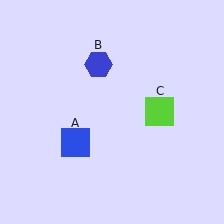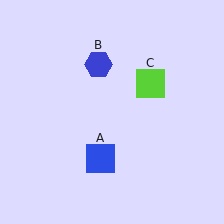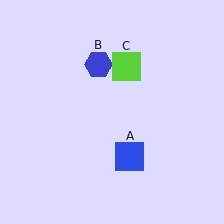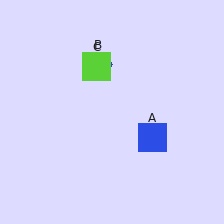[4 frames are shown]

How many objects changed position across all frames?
2 objects changed position: blue square (object A), lime square (object C).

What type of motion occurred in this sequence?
The blue square (object A), lime square (object C) rotated counterclockwise around the center of the scene.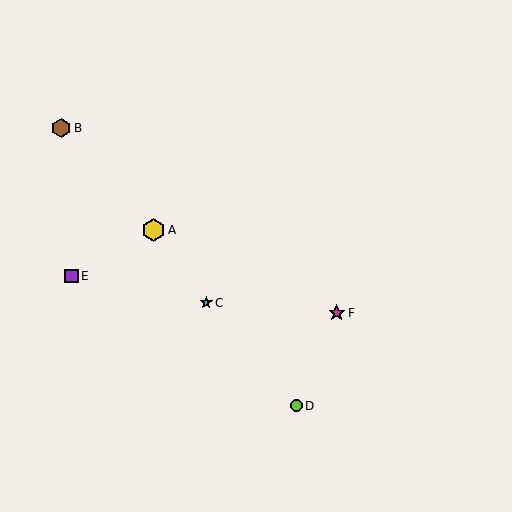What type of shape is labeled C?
Shape C is a cyan star.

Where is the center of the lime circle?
The center of the lime circle is at (296, 406).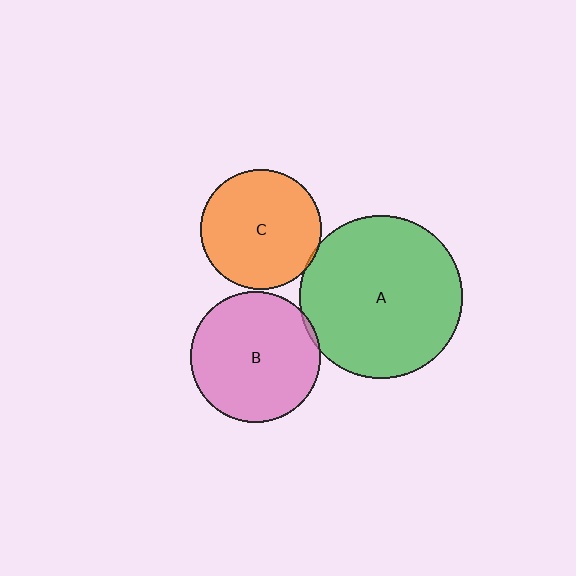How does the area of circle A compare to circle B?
Approximately 1.6 times.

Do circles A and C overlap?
Yes.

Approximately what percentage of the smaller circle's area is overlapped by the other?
Approximately 5%.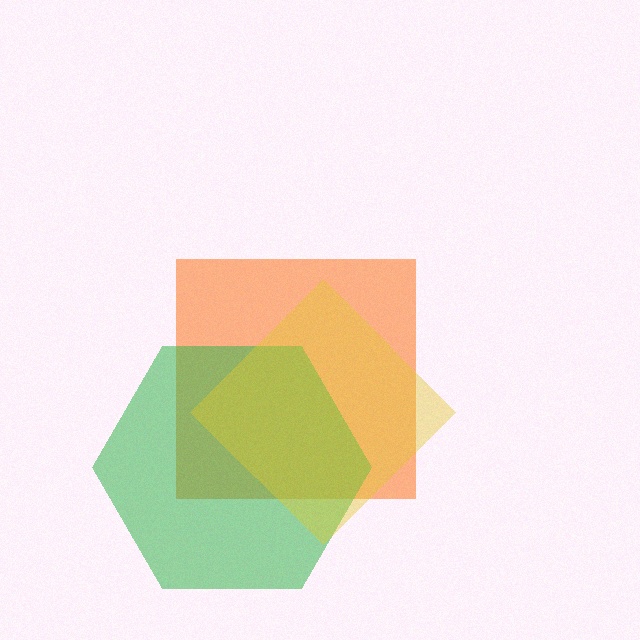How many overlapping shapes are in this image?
There are 3 overlapping shapes in the image.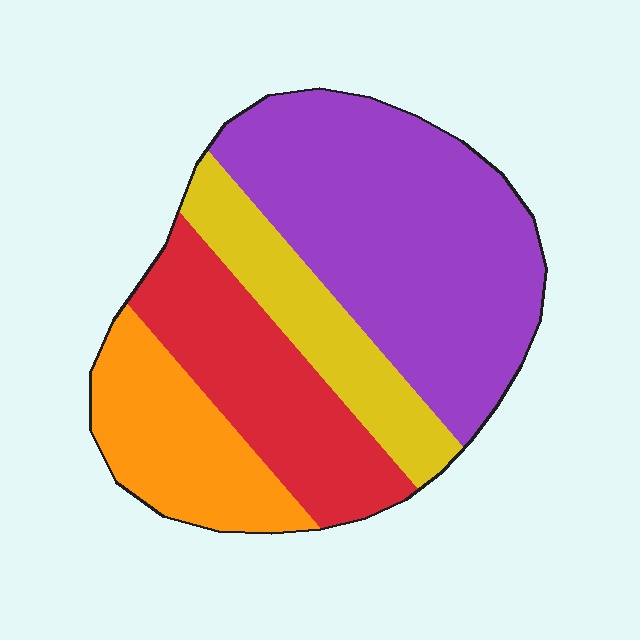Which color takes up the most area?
Purple, at roughly 45%.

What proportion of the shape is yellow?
Yellow takes up about one sixth (1/6) of the shape.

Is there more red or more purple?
Purple.